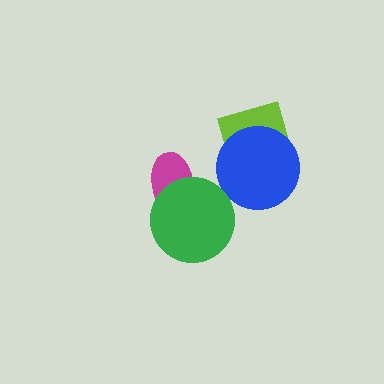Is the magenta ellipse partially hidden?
Yes, it is partially covered by another shape.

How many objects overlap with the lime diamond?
1 object overlaps with the lime diamond.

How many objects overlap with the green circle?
1 object overlaps with the green circle.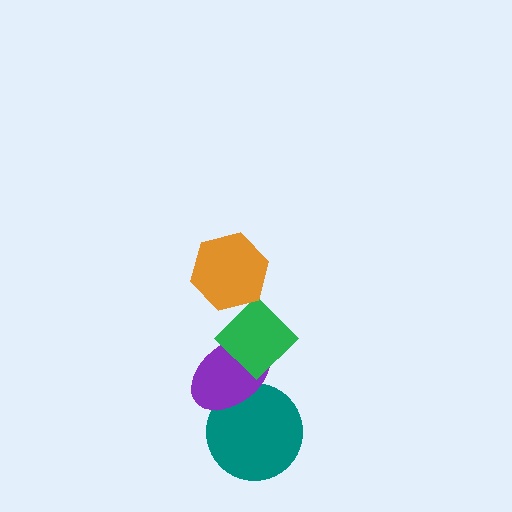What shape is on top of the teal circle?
The purple ellipse is on top of the teal circle.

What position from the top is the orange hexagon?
The orange hexagon is 1st from the top.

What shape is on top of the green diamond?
The orange hexagon is on top of the green diamond.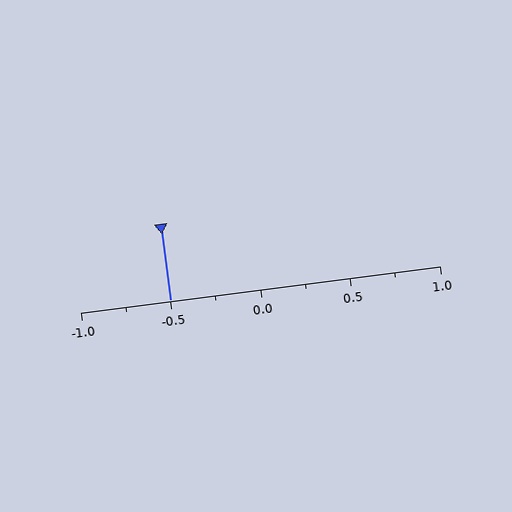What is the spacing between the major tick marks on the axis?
The major ticks are spaced 0.5 apart.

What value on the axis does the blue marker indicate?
The marker indicates approximately -0.5.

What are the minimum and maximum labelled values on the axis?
The axis runs from -1.0 to 1.0.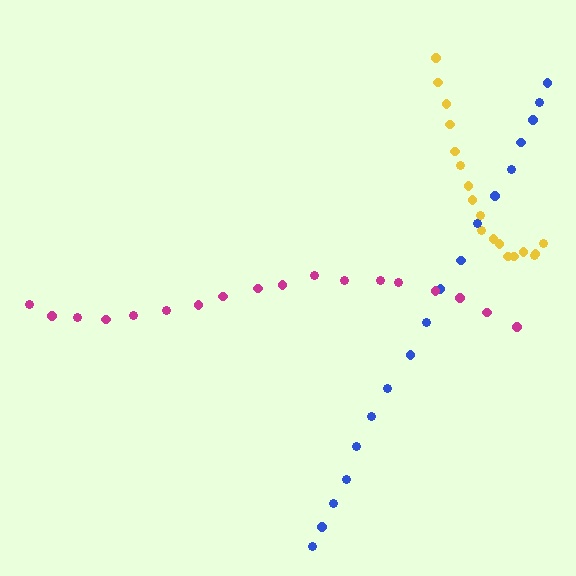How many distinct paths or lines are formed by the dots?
There are 3 distinct paths.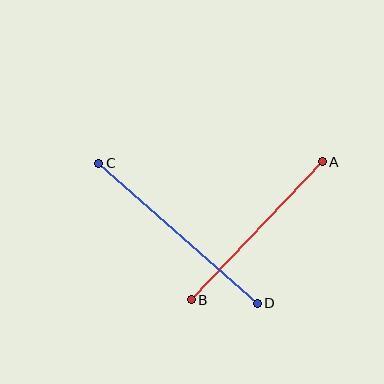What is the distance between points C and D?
The distance is approximately 212 pixels.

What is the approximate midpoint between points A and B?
The midpoint is at approximately (257, 231) pixels.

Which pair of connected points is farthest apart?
Points C and D are farthest apart.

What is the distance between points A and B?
The distance is approximately 190 pixels.